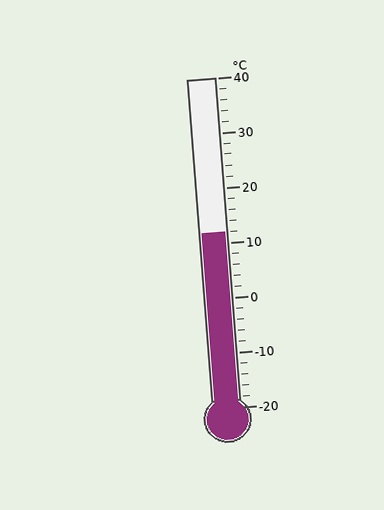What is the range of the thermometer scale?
The thermometer scale ranges from -20°C to 40°C.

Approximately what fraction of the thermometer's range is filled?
The thermometer is filled to approximately 55% of its range.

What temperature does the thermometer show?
The thermometer shows approximately 12°C.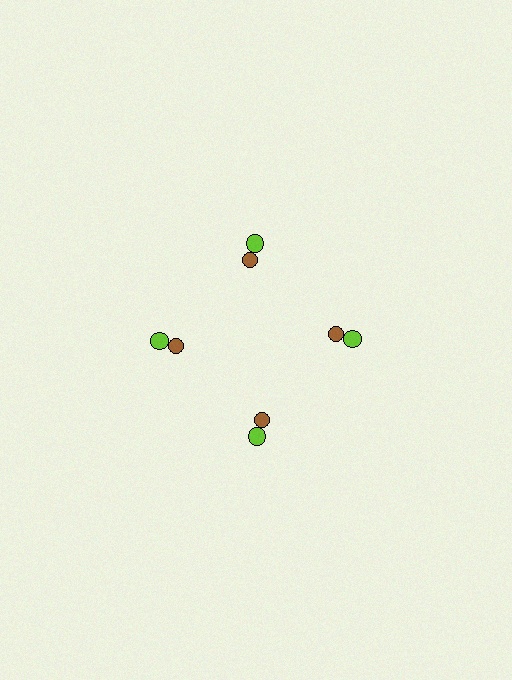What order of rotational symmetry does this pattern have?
This pattern has 4-fold rotational symmetry.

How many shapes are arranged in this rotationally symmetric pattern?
There are 8 shapes, arranged in 4 groups of 2.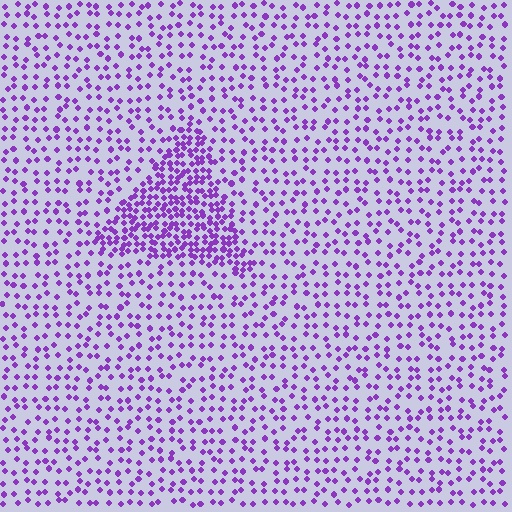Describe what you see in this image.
The image contains small purple elements arranged at two different densities. A triangle-shaped region is visible where the elements are more densely packed than the surrounding area.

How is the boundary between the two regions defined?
The boundary is defined by a change in element density (approximately 2.4x ratio). All elements are the same color, size, and shape.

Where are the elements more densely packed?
The elements are more densely packed inside the triangle boundary.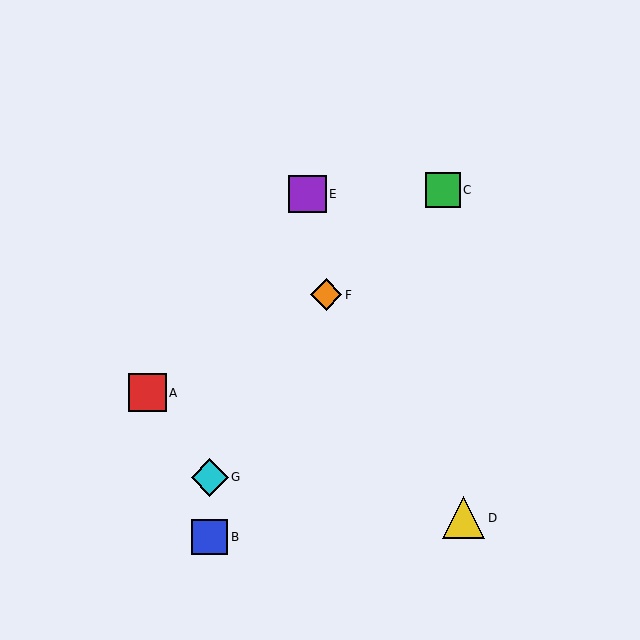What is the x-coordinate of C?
Object C is at x≈443.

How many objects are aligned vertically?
2 objects (B, G) are aligned vertically.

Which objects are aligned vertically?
Objects B, G are aligned vertically.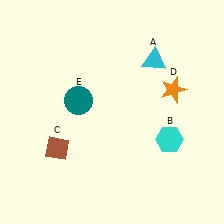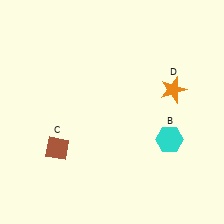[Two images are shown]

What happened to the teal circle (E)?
The teal circle (E) was removed in Image 2. It was in the top-left area of Image 1.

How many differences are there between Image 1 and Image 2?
There are 2 differences between the two images.